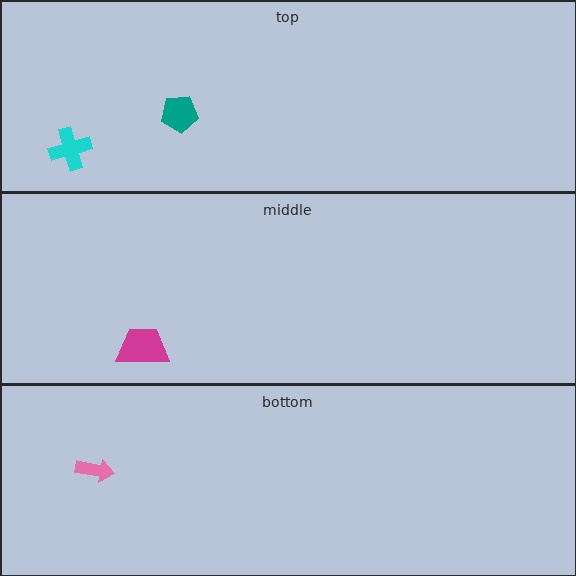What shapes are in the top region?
The cyan cross, the teal pentagon.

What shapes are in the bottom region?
The pink arrow.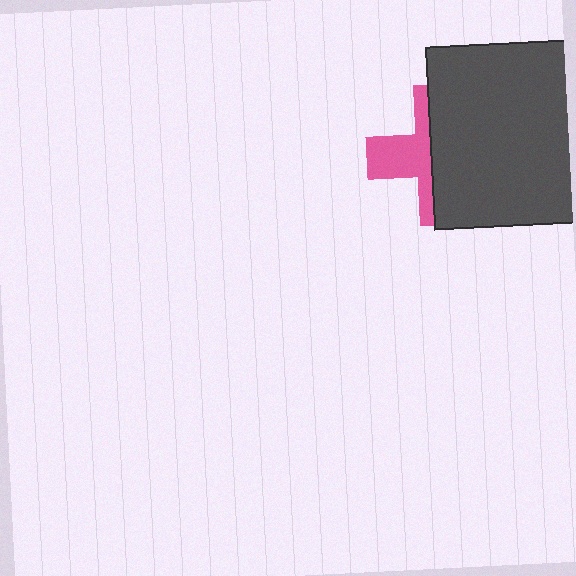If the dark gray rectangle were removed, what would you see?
You would see the complete pink cross.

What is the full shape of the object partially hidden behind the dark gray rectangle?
The partially hidden object is a pink cross.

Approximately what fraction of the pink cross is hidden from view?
Roughly 60% of the pink cross is hidden behind the dark gray rectangle.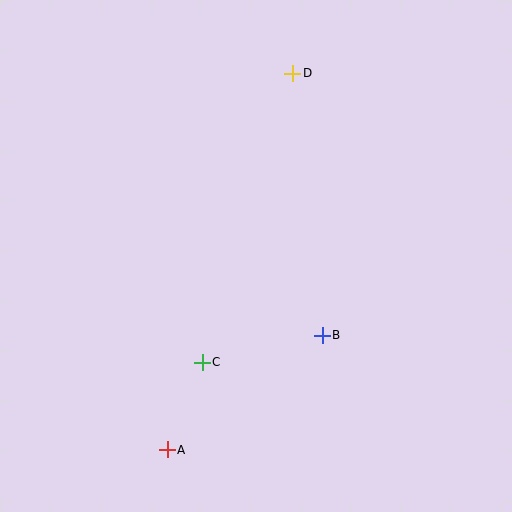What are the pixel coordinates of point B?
Point B is at (322, 335).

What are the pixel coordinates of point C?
Point C is at (202, 362).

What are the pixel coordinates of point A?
Point A is at (167, 450).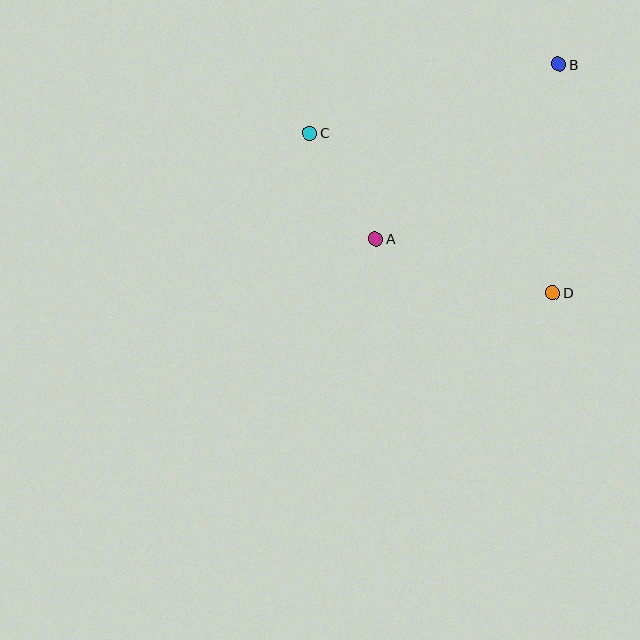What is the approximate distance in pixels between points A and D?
The distance between A and D is approximately 185 pixels.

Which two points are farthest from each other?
Points C and D are farthest from each other.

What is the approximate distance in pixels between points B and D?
The distance between B and D is approximately 228 pixels.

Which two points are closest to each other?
Points A and C are closest to each other.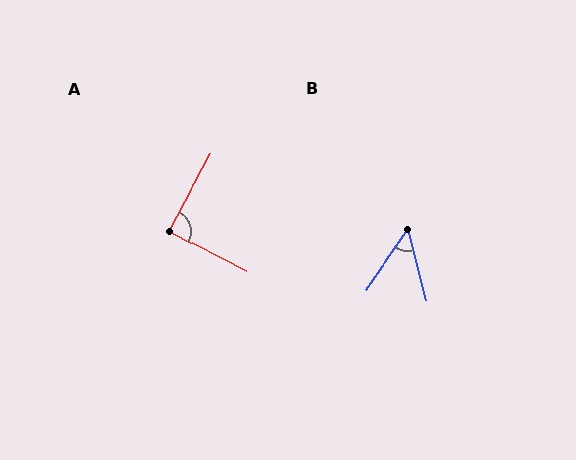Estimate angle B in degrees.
Approximately 49 degrees.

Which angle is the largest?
A, at approximately 89 degrees.